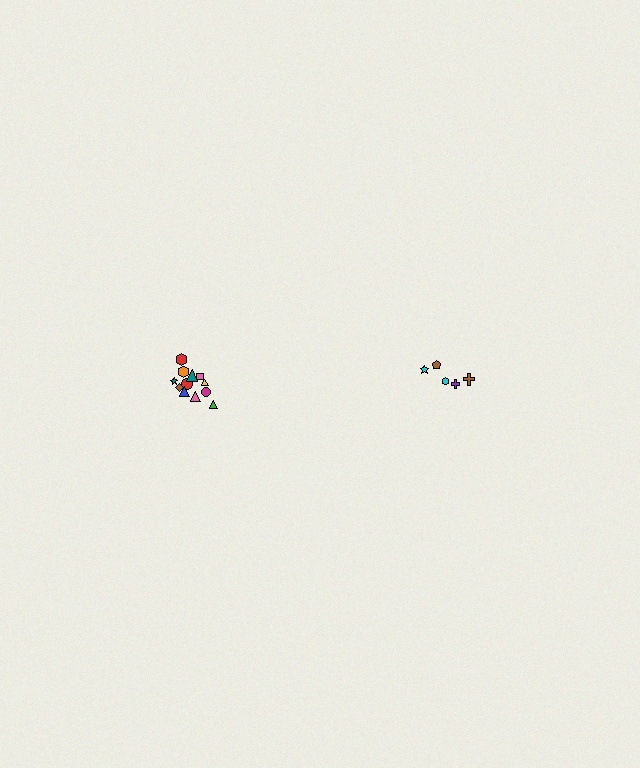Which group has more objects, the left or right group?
The left group.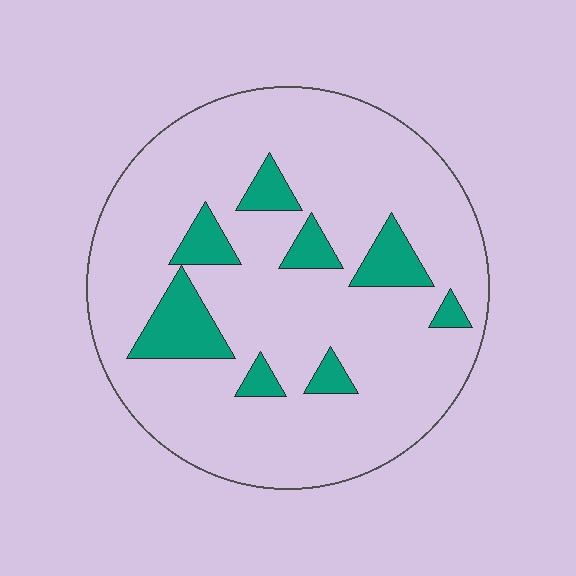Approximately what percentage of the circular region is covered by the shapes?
Approximately 15%.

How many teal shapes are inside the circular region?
8.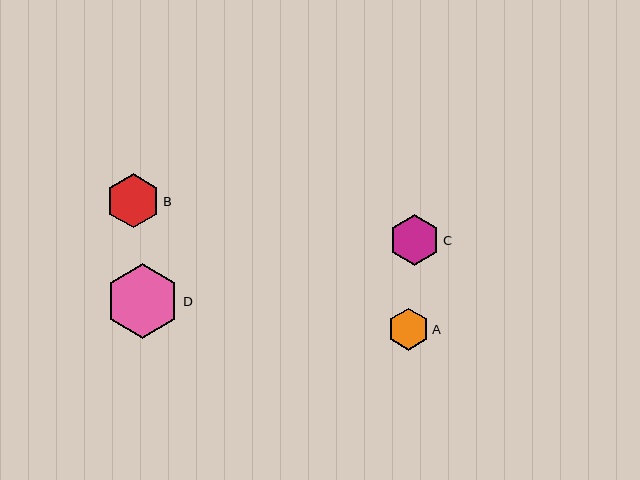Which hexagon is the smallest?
Hexagon A is the smallest with a size of approximately 42 pixels.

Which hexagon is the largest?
Hexagon D is the largest with a size of approximately 74 pixels.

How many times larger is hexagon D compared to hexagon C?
Hexagon D is approximately 1.5 times the size of hexagon C.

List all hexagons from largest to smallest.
From largest to smallest: D, B, C, A.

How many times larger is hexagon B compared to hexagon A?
Hexagon B is approximately 1.3 times the size of hexagon A.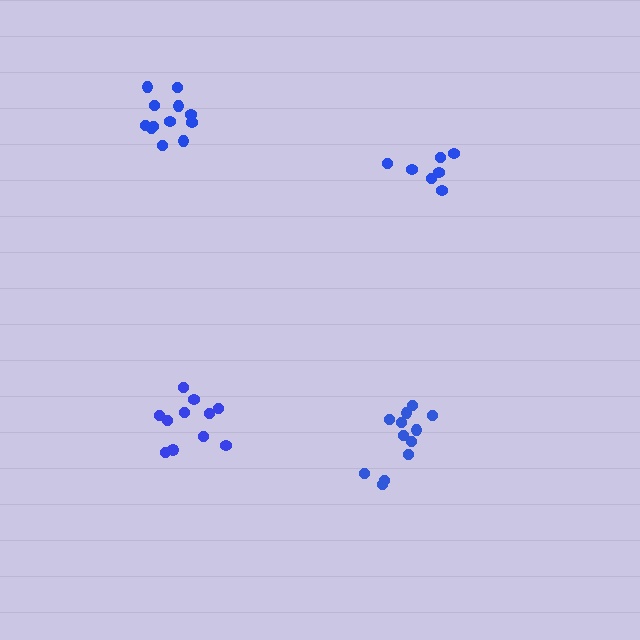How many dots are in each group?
Group 1: 7 dots, Group 2: 11 dots, Group 3: 12 dots, Group 4: 12 dots (42 total).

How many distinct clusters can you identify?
There are 4 distinct clusters.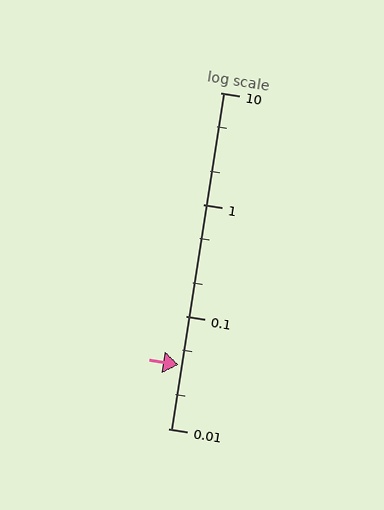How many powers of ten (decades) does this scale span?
The scale spans 3 decades, from 0.01 to 10.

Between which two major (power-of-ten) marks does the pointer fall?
The pointer is between 0.01 and 0.1.